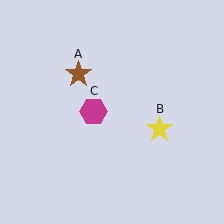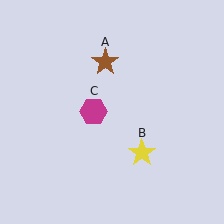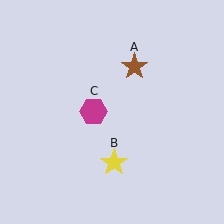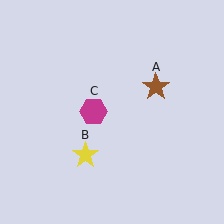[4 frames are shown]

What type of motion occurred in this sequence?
The brown star (object A), yellow star (object B) rotated clockwise around the center of the scene.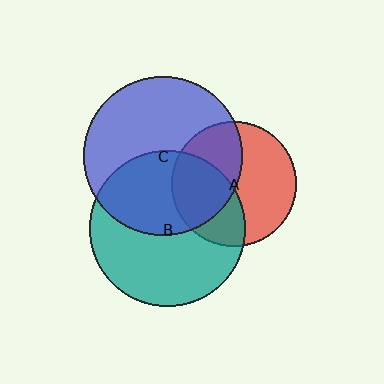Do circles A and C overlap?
Yes.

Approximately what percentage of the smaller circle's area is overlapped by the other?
Approximately 45%.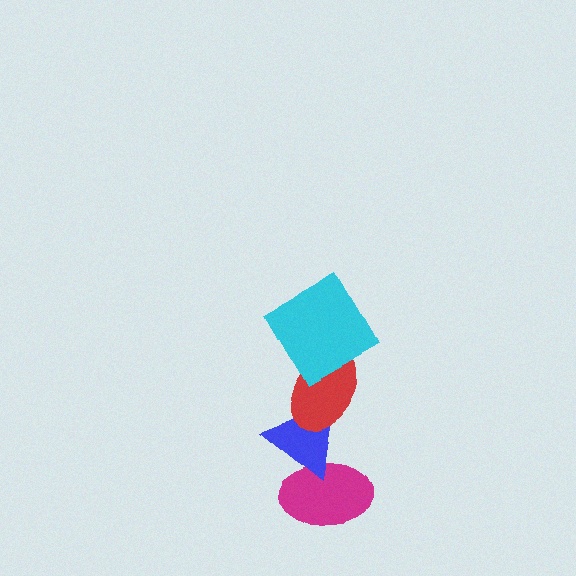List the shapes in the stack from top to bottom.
From top to bottom: the cyan square, the red ellipse, the blue triangle, the magenta ellipse.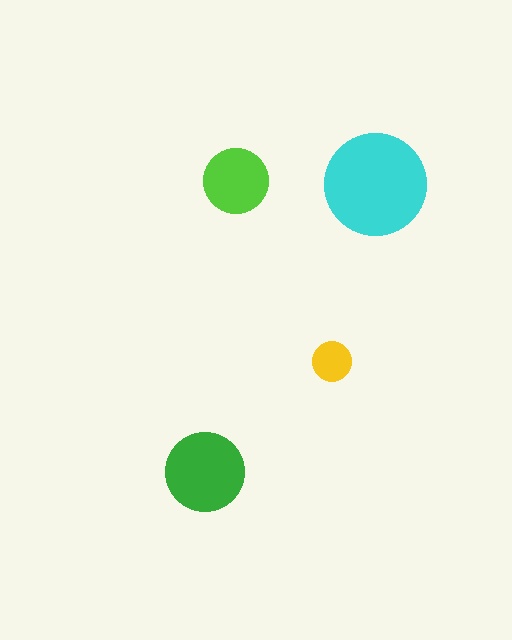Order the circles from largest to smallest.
the cyan one, the green one, the lime one, the yellow one.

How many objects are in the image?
There are 4 objects in the image.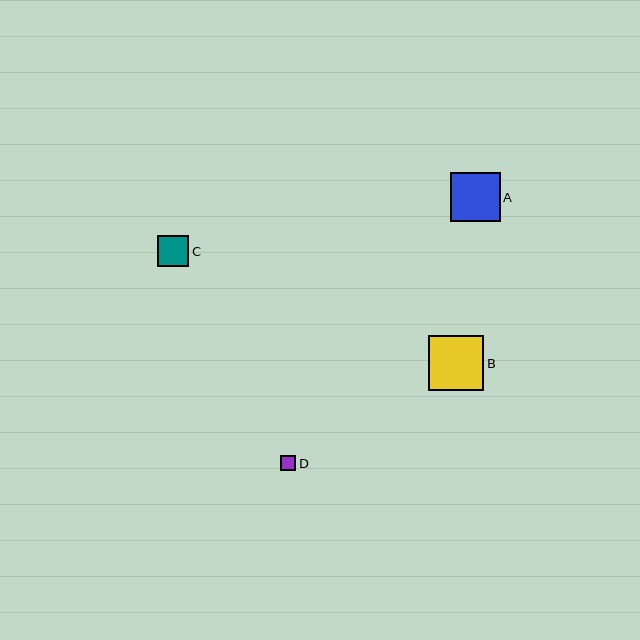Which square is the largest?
Square B is the largest with a size of approximately 55 pixels.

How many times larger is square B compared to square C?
Square B is approximately 1.8 times the size of square C.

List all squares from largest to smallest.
From largest to smallest: B, A, C, D.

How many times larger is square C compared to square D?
Square C is approximately 2.0 times the size of square D.